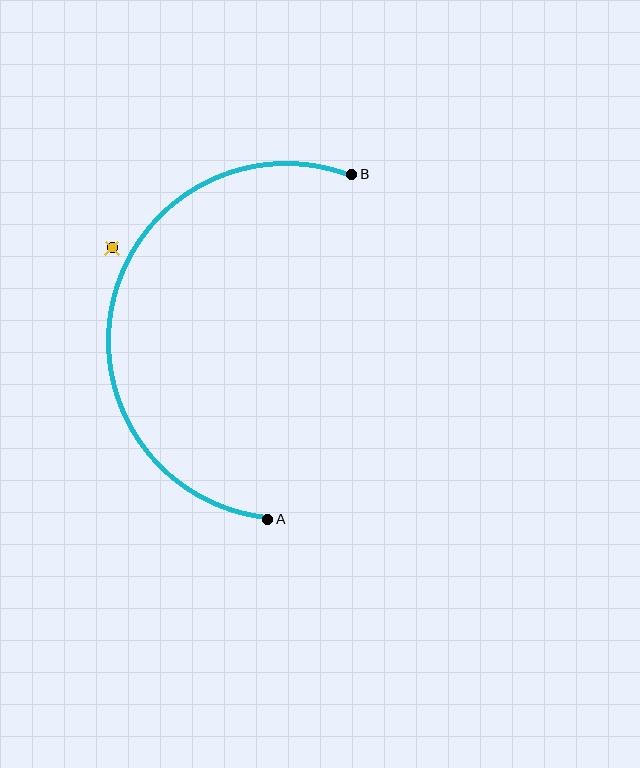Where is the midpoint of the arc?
The arc midpoint is the point on the curve farthest from the straight line joining A and B. It sits to the left of that line.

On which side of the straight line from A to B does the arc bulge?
The arc bulges to the left of the straight line connecting A and B.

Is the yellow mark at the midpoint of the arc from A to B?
No — the yellow mark does not lie on the arc at all. It sits slightly outside the curve.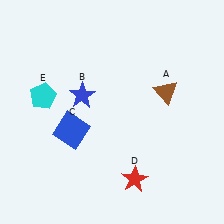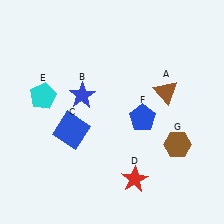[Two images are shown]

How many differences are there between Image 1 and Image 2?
There are 2 differences between the two images.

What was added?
A blue pentagon (F), a brown hexagon (G) were added in Image 2.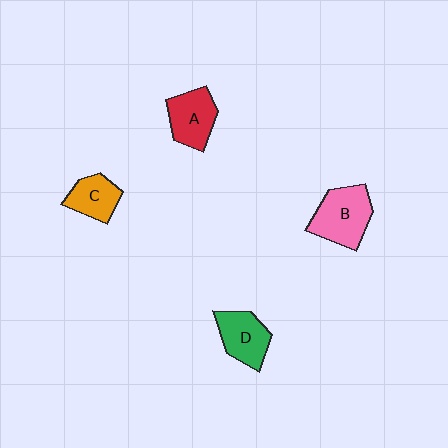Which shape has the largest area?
Shape B (pink).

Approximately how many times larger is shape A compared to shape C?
Approximately 1.2 times.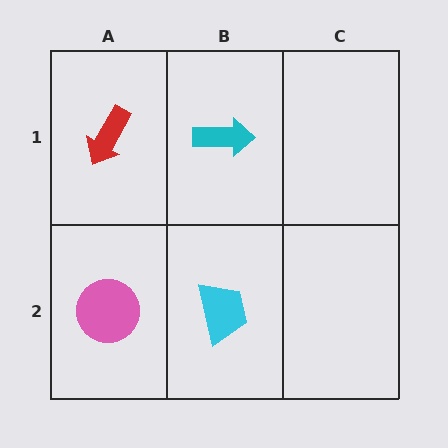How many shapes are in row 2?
2 shapes.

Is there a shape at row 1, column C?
No, that cell is empty.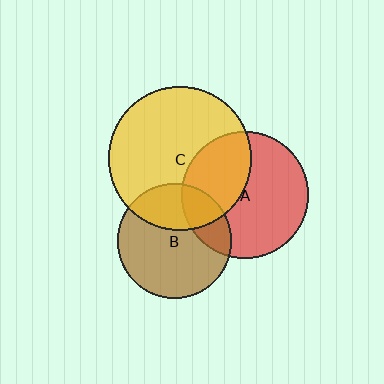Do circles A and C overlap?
Yes.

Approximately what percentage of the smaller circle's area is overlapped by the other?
Approximately 40%.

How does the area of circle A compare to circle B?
Approximately 1.2 times.